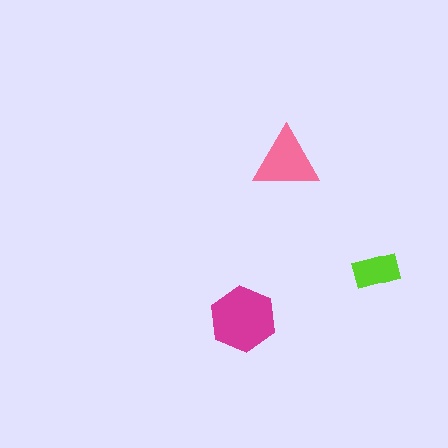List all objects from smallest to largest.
The lime rectangle, the pink triangle, the magenta hexagon.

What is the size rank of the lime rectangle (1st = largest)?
3rd.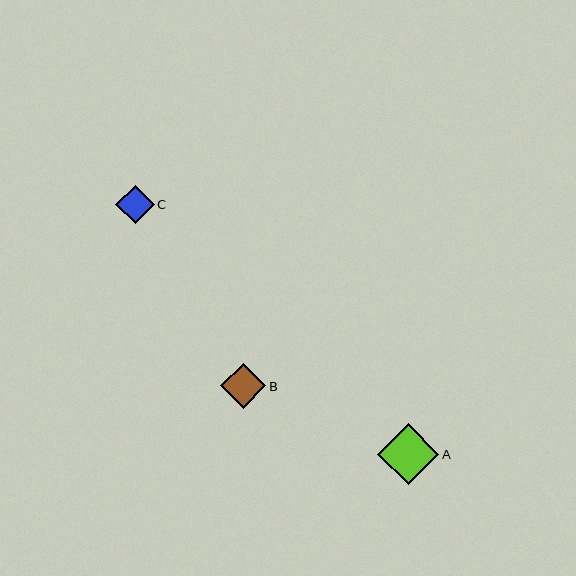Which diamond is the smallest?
Diamond C is the smallest with a size of approximately 38 pixels.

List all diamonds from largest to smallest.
From largest to smallest: A, B, C.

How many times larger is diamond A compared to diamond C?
Diamond A is approximately 1.6 times the size of diamond C.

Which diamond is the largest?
Diamond A is the largest with a size of approximately 61 pixels.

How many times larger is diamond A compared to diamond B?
Diamond A is approximately 1.3 times the size of diamond B.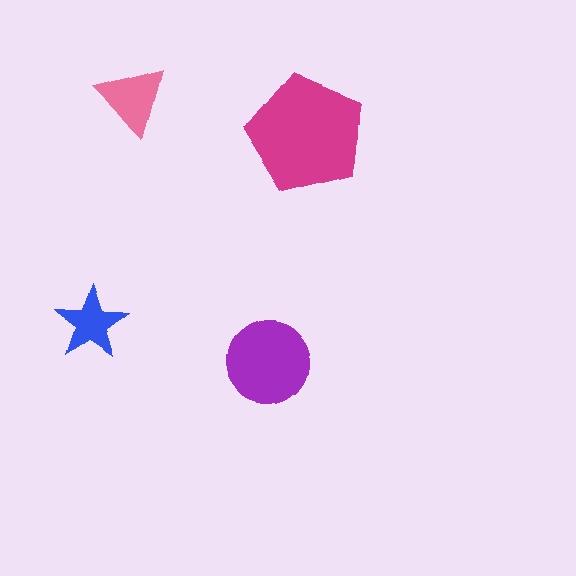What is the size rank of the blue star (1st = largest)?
4th.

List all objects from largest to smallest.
The magenta pentagon, the purple circle, the pink triangle, the blue star.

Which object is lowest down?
The purple circle is bottommost.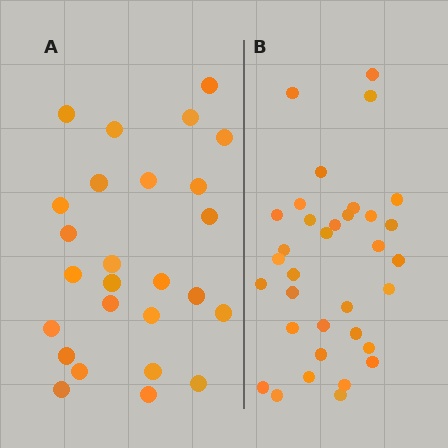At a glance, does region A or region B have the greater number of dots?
Region B (the right region) has more dots.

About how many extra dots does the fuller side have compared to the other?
Region B has roughly 8 or so more dots than region A.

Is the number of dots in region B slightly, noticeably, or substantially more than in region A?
Region B has noticeably more, but not dramatically so. The ratio is roughly 1.3 to 1.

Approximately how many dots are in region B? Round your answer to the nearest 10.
About 30 dots. (The exact count is 34, which rounds to 30.)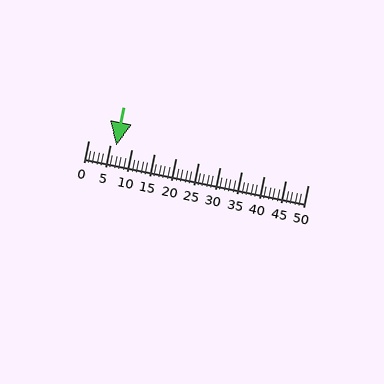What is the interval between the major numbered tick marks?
The major tick marks are spaced 5 units apart.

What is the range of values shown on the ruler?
The ruler shows values from 0 to 50.